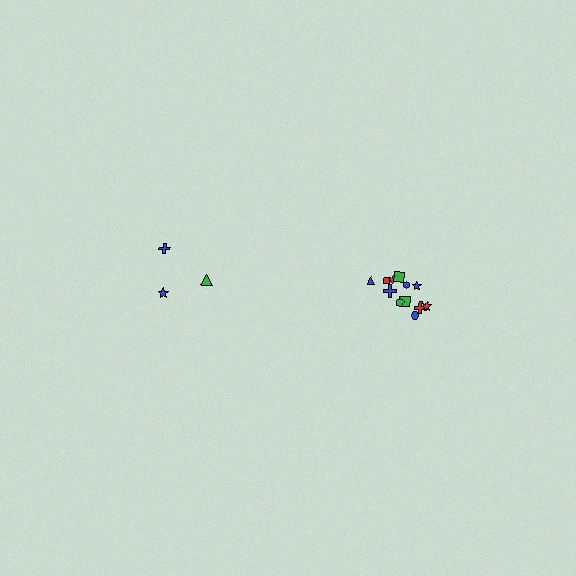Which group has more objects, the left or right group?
The right group.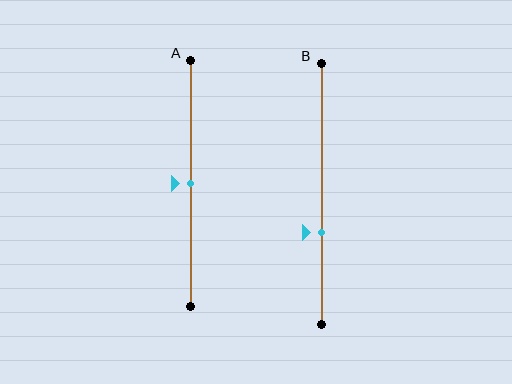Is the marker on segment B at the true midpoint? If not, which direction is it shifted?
No, the marker on segment B is shifted downward by about 15% of the segment length.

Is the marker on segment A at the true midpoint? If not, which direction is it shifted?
Yes, the marker on segment A is at the true midpoint.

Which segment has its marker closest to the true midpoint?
Segment A has its marker closest to the true midpoint.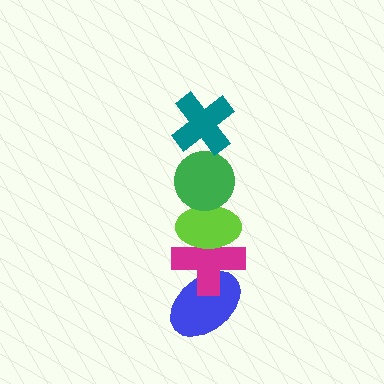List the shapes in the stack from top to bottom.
From top to bottom: the teal cross, the green circle, the lime ellipse, the magenta cross, the blue ellipse.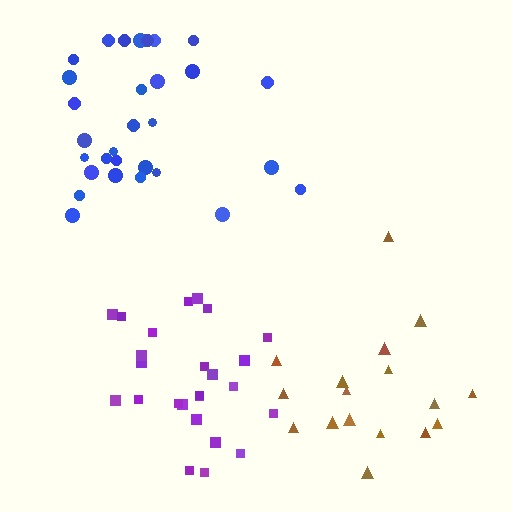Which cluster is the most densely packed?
Purple.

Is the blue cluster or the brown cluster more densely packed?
Blue.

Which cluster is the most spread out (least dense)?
Brown.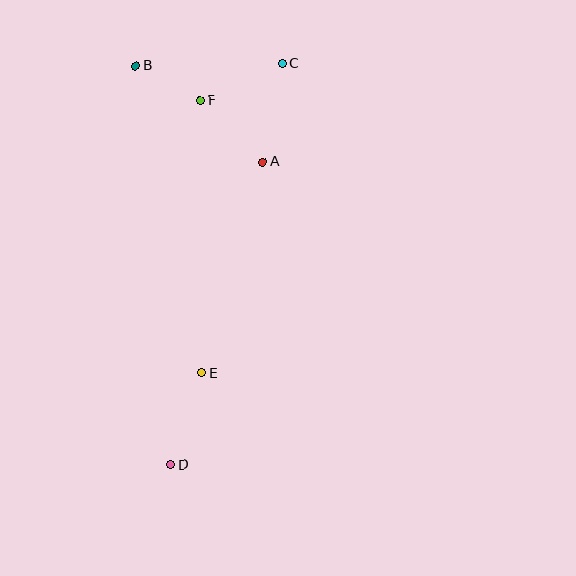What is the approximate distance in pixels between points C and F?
The distance between C and F is approximately 89 pixels.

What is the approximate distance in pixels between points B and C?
The distance between B and C is approximately 146 pixels.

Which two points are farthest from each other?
Points C and D are farthest from each other.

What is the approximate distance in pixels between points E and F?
The distance between E and F is approximately 272 pixels.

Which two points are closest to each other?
Points B and F are closest to each other.